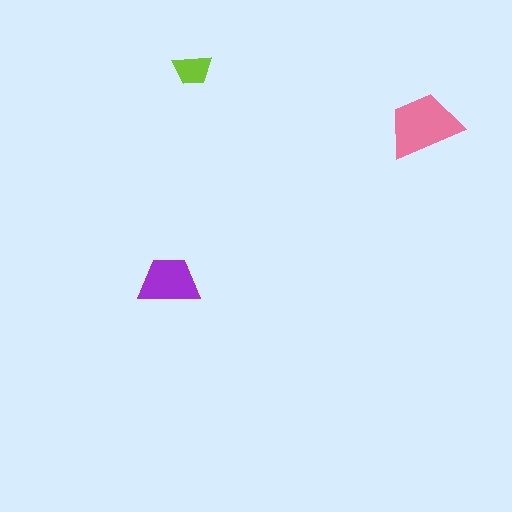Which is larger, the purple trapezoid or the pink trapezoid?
The pink one.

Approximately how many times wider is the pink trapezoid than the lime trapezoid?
About 2 times wider.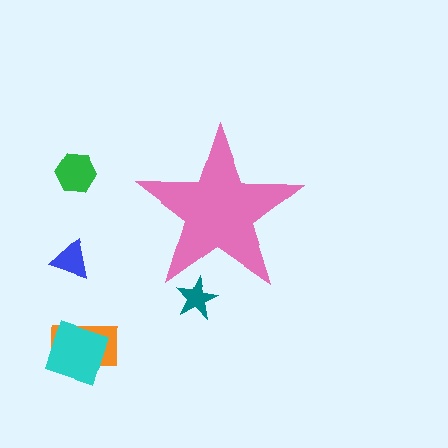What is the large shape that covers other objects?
A pink star.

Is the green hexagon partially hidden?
No, the green hexagon is fully visible.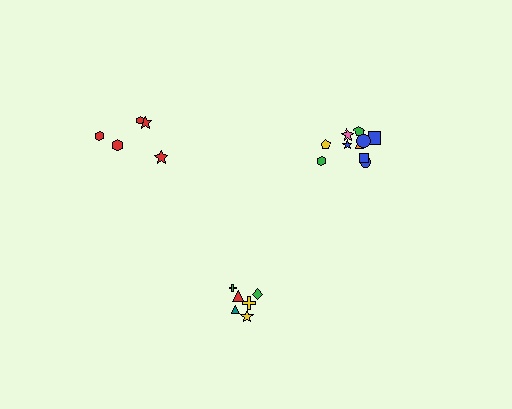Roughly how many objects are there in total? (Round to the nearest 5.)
Roughly 20 objects in total.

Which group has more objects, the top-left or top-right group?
The top-right group.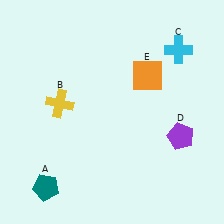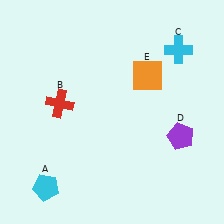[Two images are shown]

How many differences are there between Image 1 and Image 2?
There are 2 differences between the two images.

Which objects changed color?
A changed from teal to cyan. B changed from yellow to red.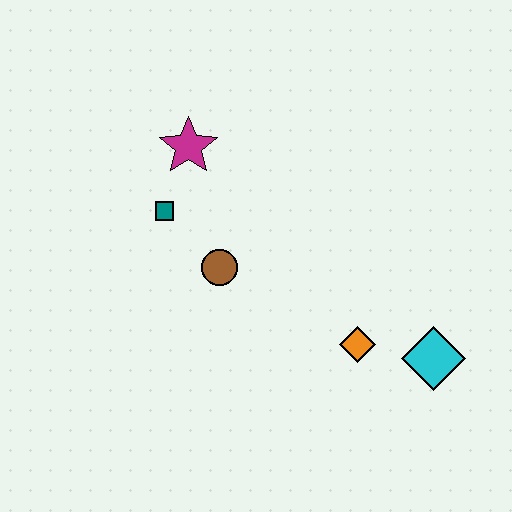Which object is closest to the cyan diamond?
The orange diamond is closest to the cyan diamond.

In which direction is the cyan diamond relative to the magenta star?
The cyan diamond is to the right of the magenta star.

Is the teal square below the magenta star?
Yes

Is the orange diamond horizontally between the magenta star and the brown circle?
No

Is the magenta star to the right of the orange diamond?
No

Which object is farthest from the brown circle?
The cyan diamond is farthest from the brown circle.